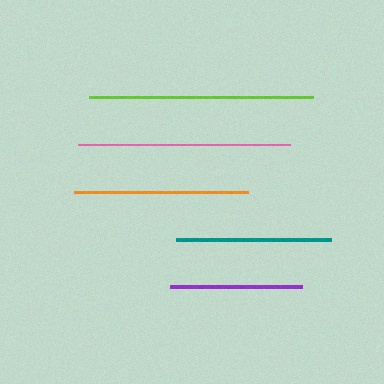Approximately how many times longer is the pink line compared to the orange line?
The pink line is approximately 1.2 times the length of the orange line.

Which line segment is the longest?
The lime line is the longest at approximately 224 pixels.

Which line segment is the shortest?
The purple line is the shortest at approximately 132 pixels.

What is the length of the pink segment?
The pink segment is approximately 212 pixels long.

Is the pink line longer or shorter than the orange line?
The pink line is longer than the orange line.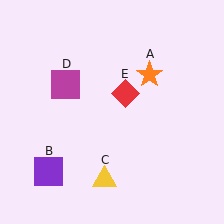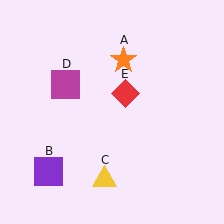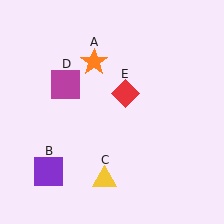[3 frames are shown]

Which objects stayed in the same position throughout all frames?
Purple square (object B) and yellow triangle (object C) and magenta square (object D) and red diamond (object E) remained stationary.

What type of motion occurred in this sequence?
The orange star (object A) rotated counterclockwise around the center of the scene.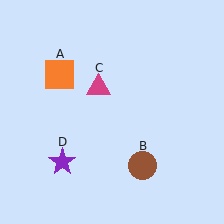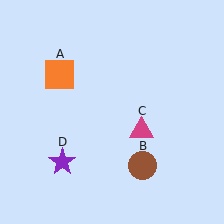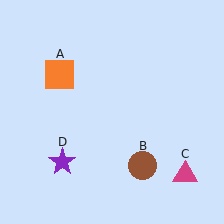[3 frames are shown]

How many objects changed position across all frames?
1 object changed position: magenta triangle (object C).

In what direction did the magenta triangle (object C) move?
The magenta triangle (object C) moved down and to the right.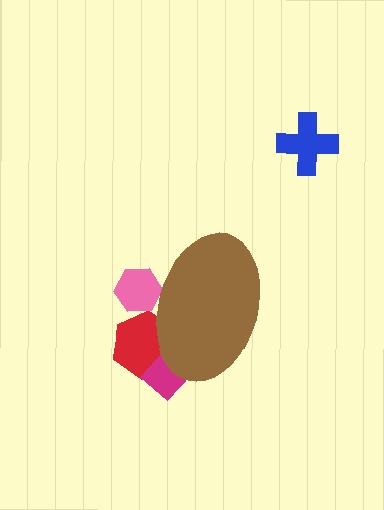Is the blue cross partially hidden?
No, the blue cross is fully visible.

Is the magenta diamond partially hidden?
Yes, the magenta diamond is partially hidden behind the brown ellipse.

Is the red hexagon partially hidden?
Yes, the red hexagon is partially hidden behind the brown ellipse.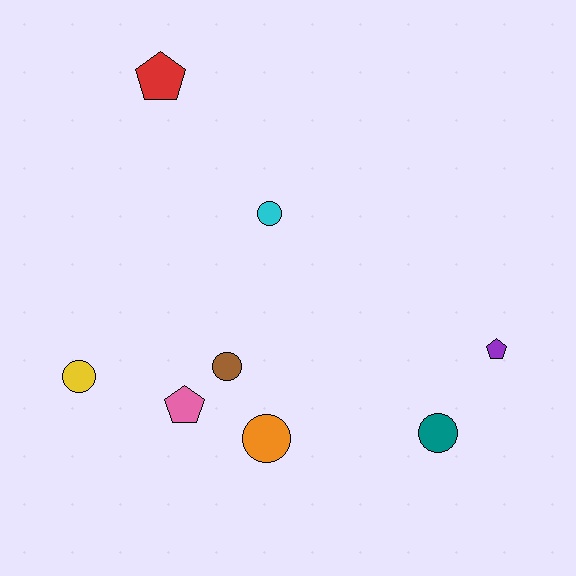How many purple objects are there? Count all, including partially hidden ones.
There is 1 purple object.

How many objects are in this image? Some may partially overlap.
There are 8 objects.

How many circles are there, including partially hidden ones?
There are 5 circles.